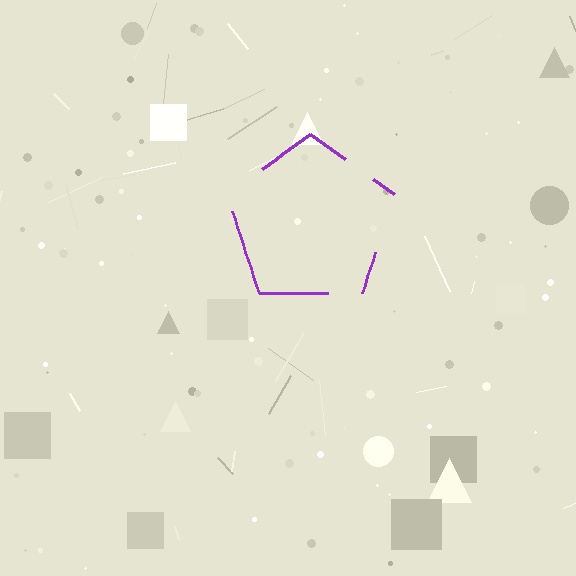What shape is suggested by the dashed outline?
The dashed outline suggests a pentagon.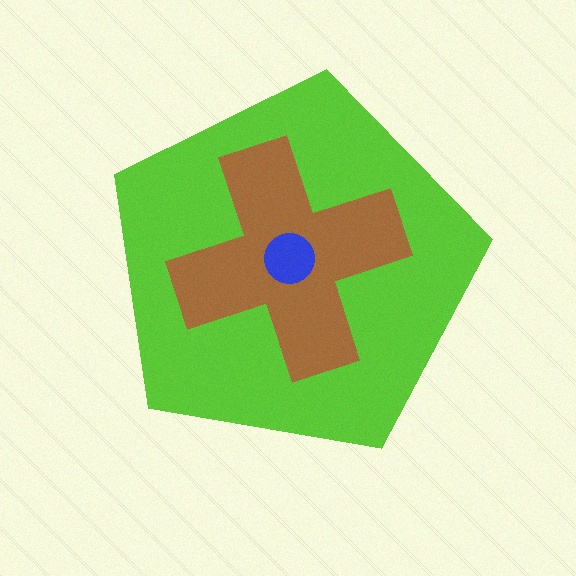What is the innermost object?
The blue circle.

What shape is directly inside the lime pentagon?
The brown cross.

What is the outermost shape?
The lime pentagon.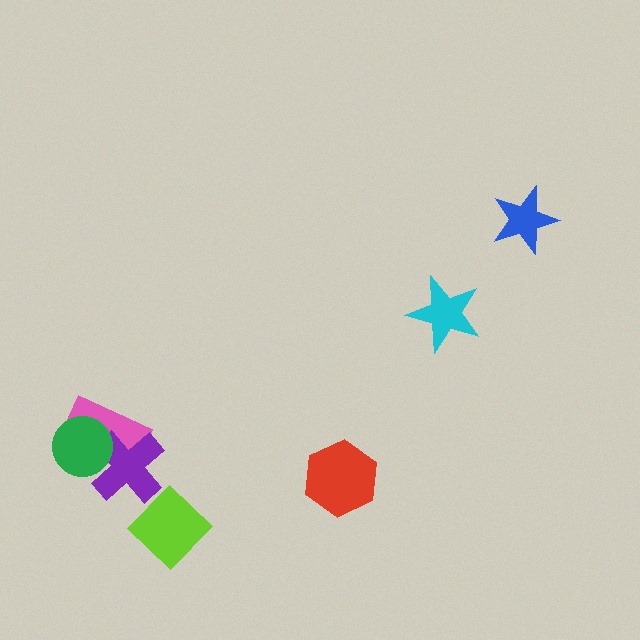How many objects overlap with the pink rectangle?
2 objects overlap with the pink rectangle.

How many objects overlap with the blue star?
0 objects overlap with the blue star.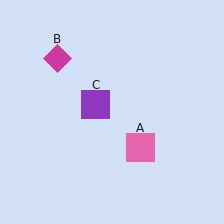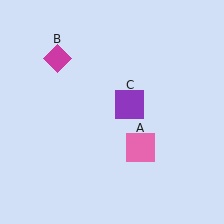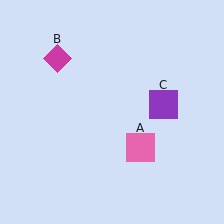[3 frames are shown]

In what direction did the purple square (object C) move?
The purple square (object C) moved right.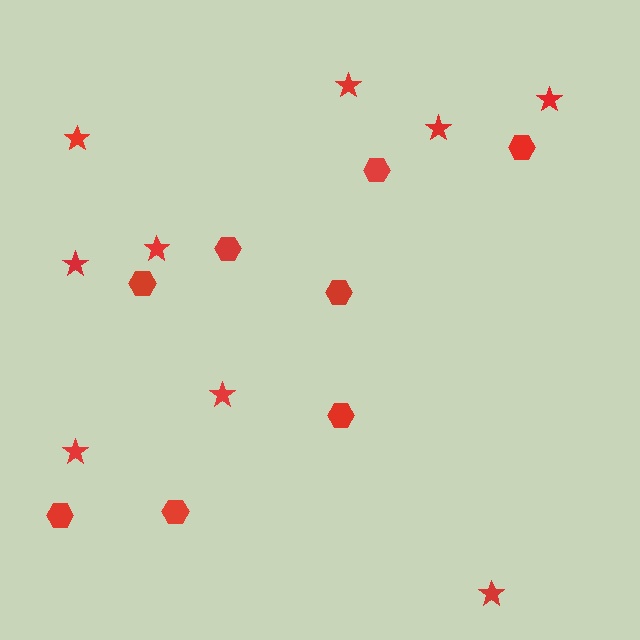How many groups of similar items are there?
There are 2 groups: one group of stars (9) and one group of hexagons (8).